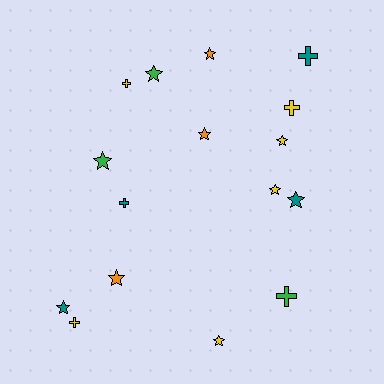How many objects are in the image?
There are 16 objects.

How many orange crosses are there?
There are no orange crosses.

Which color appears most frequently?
Yellow, with 6 objects.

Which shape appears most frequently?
Star, with 10 objects.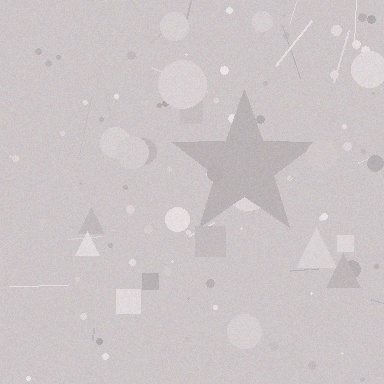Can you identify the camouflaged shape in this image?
The camouflaged shape is a star.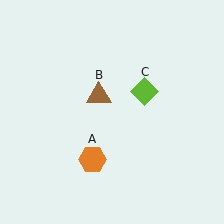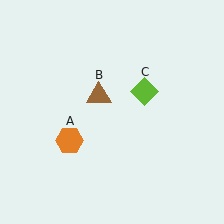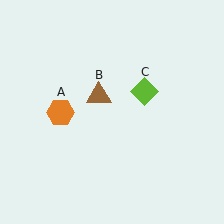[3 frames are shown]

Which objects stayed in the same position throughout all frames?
Brown triangle (object B) and lime diamond (object C) remained stationary.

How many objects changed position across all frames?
1 object changed position: orange hexagon (object A).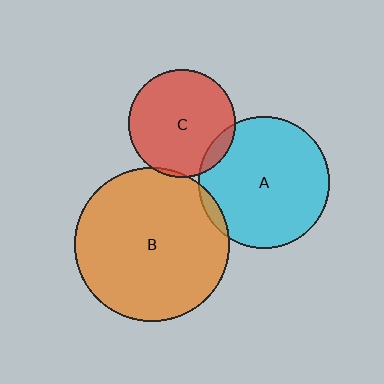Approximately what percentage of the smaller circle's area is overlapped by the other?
Approximately 5%.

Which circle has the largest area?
Circle B (orange).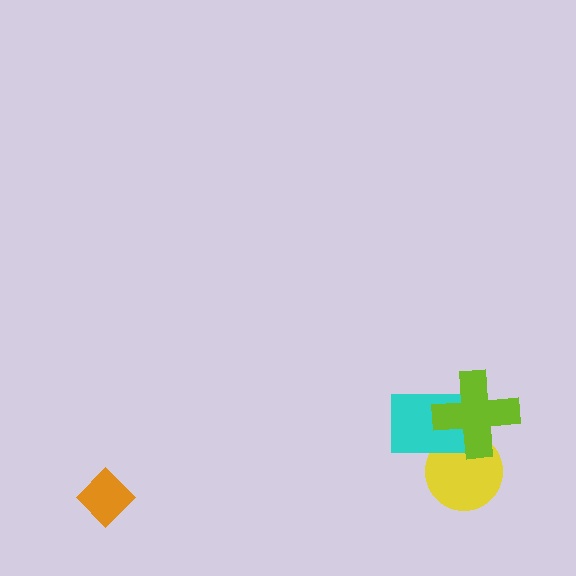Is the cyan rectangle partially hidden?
Yes, it is partially covered by another shape.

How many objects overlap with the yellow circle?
2 objects overlap with the yellow circle.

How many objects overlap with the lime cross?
2 objects overlap with the lime cross.